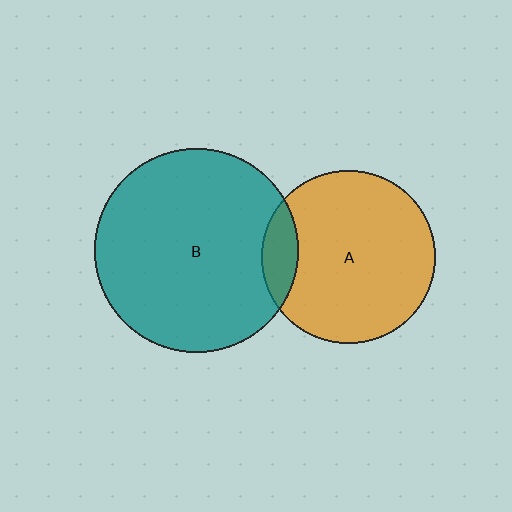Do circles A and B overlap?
Yes.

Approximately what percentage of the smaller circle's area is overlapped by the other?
Approximately 10%.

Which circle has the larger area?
Circle B (teal).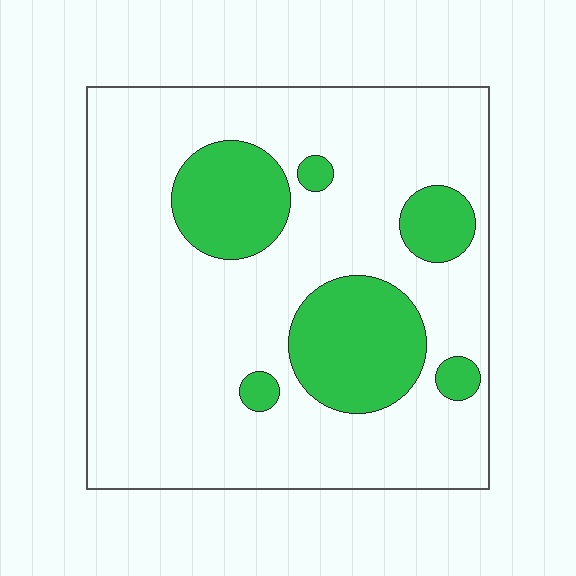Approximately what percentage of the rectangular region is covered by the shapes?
Approximately 20%.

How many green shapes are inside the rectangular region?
6.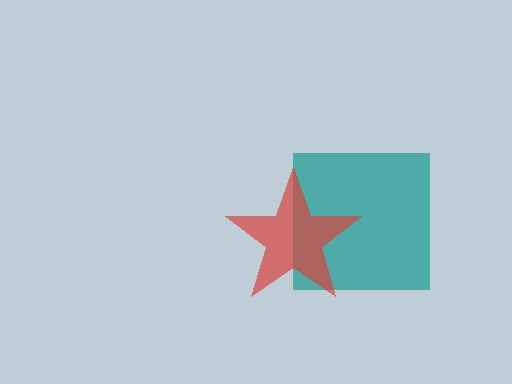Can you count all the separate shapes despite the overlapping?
Yes, there are 2 separate shapes.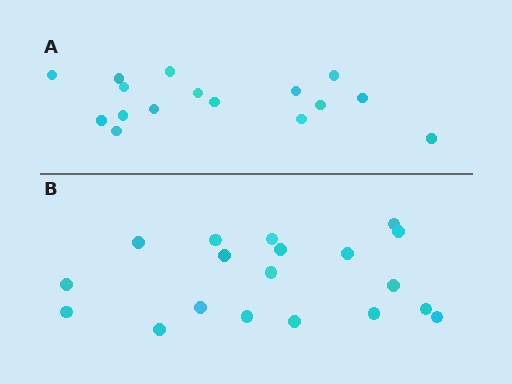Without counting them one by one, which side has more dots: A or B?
Region B (the bottom region) has more dots.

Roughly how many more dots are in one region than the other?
Region B has just a few more — roughly 2 or 3 more dots than region A.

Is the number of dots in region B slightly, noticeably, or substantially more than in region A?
Region B has only slightly more — the two regions are fairly close. The ratio is roughly 1.2 to 1.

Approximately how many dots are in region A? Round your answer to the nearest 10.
About 20 dots. (The exact count is 16, which rounds to 20.)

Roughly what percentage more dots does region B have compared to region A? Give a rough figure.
About 20% more.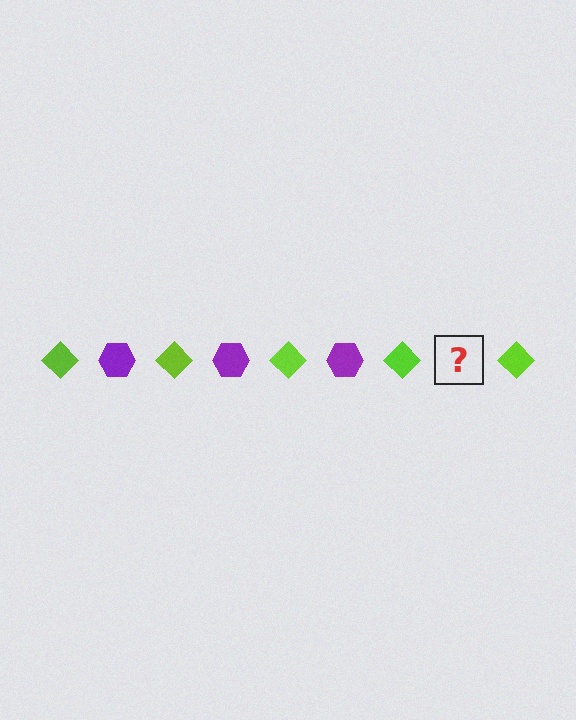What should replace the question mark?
The question mark should be replaced with a purple hexagon.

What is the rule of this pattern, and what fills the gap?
The rule is that the pattern alternates between lime diamond and purple hexagon. The gap should be filled with a purple hexagon.